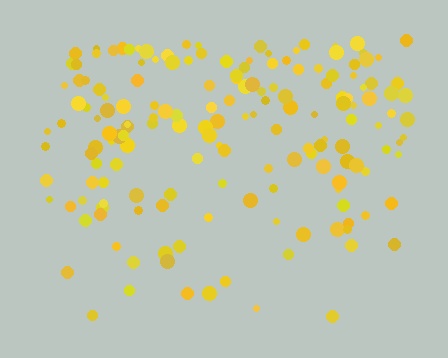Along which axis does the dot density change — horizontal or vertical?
Vertical.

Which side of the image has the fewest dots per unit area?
The bottom.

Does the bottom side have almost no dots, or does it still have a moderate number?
Still a moderate number, just noticeably fewer than the top.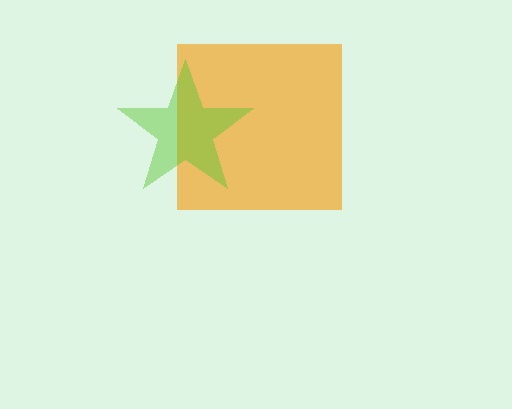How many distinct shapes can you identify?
There are 2 distinct shapes: an orange square, a lime star.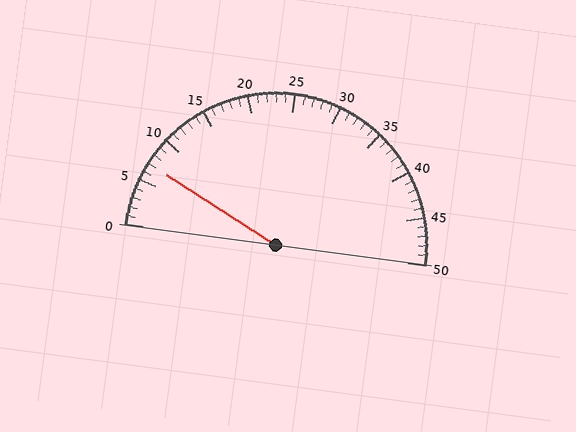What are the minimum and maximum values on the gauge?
The gauge ranges from 0 to 50.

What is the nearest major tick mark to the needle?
The nearest major tick mark is 5.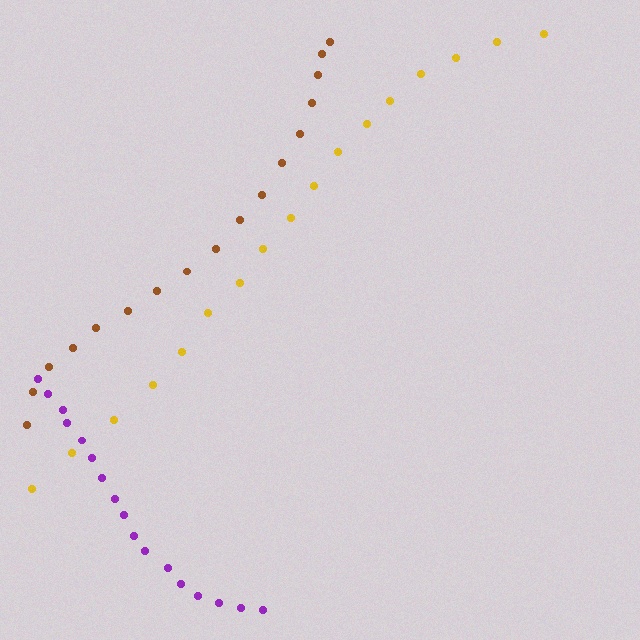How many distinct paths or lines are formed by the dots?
There are 3 distinct paths.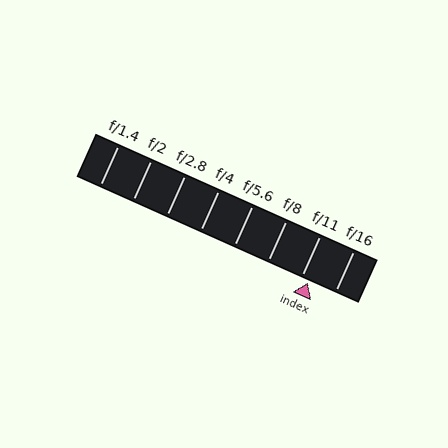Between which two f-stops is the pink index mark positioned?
The index mark is between f/11 and f/16.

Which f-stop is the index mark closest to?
The index mark is closest to f/11.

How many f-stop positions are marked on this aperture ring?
There are 8 f-stop positions marked.